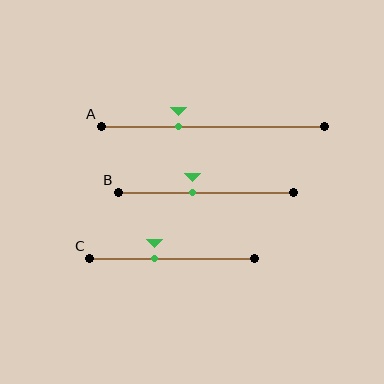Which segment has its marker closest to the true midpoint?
Segment B has its marker closest to the true midpoint.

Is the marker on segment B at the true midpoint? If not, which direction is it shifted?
No, the marker on segment B is shifted to the left by about 8% of the segment length.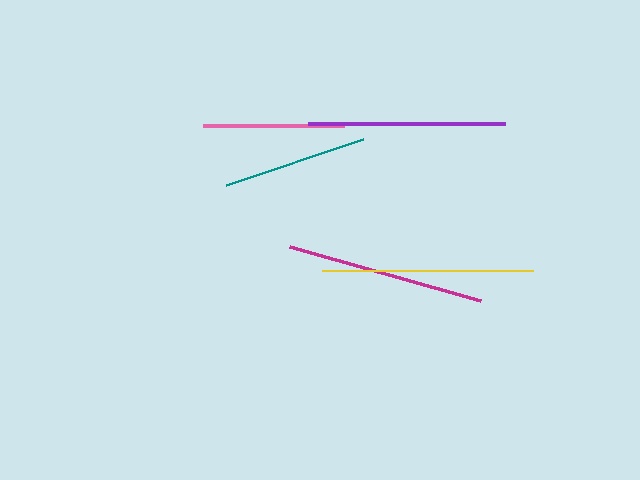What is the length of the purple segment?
The purple segment is approximately 197 pixels long.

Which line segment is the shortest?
The pink line is the shortest at approximately 140 pixels.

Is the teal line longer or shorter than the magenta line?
The magenta line is longer than the teal line.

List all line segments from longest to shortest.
From longest to shortest: yellow, magenta, purple, teal, pink.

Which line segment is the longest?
The yellow line is the longest at approximately 211 pixels.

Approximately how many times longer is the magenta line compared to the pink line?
The magenta line is approximately 1.4 times the length of the pink line.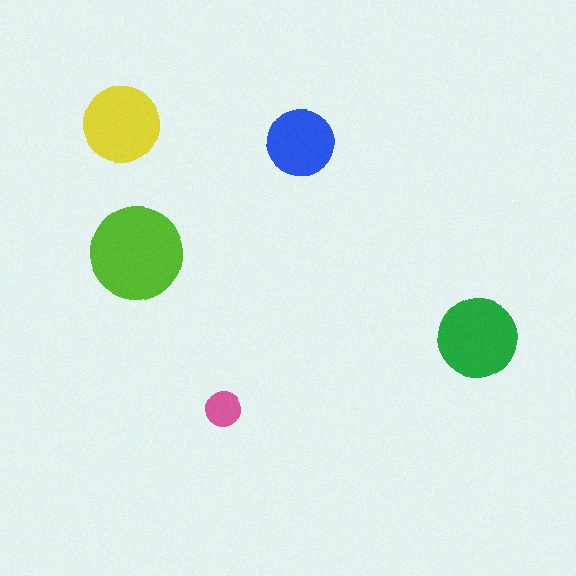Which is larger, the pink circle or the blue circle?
The blue one.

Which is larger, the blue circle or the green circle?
The green one.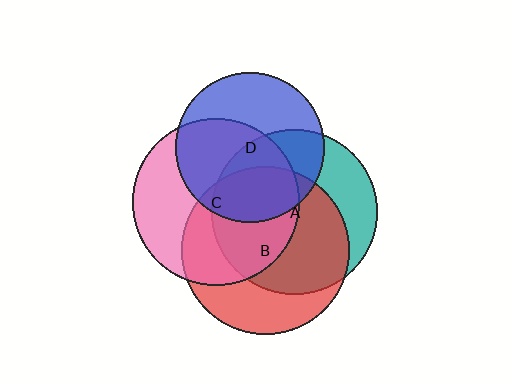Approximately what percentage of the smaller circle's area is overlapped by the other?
Approximately 25%.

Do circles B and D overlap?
Yes.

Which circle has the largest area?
Circle B (red).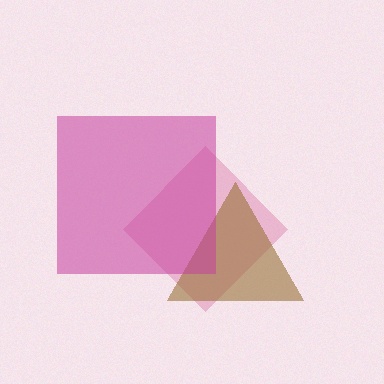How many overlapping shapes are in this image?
There are 3 overlapping shapes in the image.